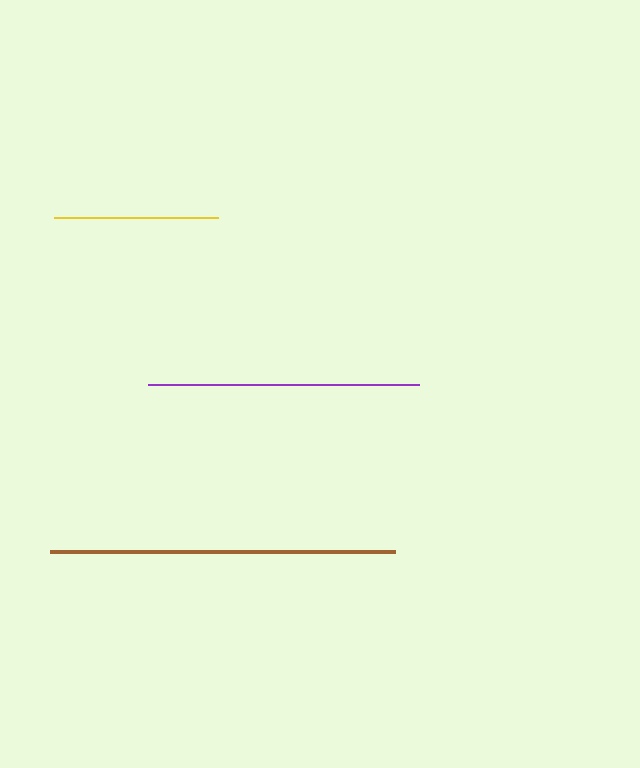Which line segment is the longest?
The brown line is the longest at approximately 345 pixels.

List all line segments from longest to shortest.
From longest to shortest: brown, purple, yellow.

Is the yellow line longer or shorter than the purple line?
The purple line is longer than the yellow line.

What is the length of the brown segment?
The brown segment is approximately 345 pixels long.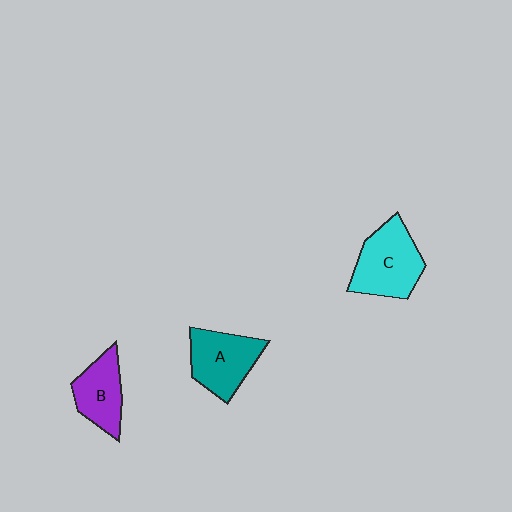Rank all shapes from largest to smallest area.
From largest to smallest: C (cyan), A (teal), B (purple).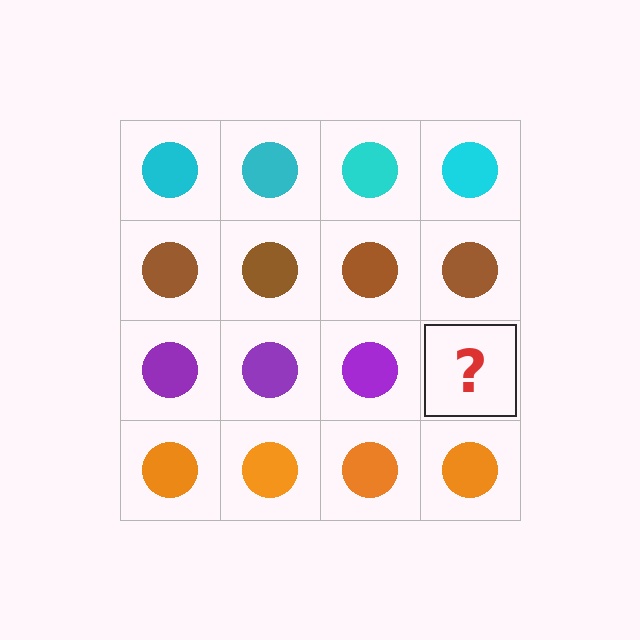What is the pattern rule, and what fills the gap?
The rule is that each row has a consistent color. The gap should be filled with a purple circle.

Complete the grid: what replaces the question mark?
The question mark should be replaced with a purple circle.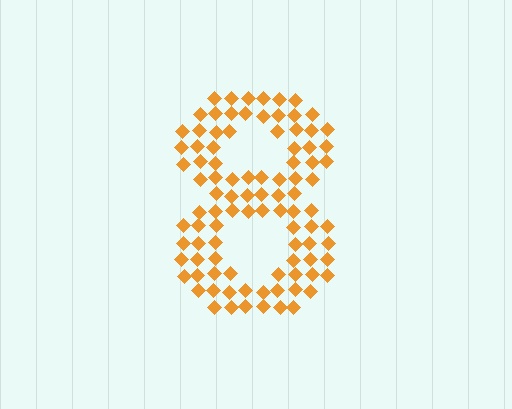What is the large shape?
The large shape is the digit 8.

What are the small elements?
The small elements are diamonds.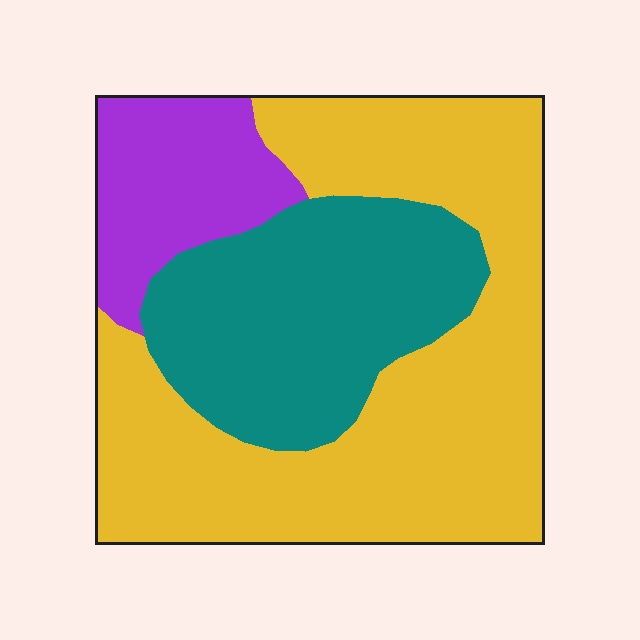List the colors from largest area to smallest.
From largest to smallest: yellow, teal, purple.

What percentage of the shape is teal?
Teal takes up about one third (1/3) of the shape.